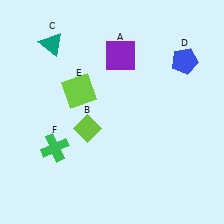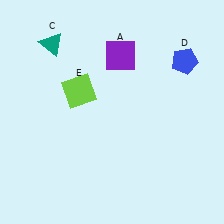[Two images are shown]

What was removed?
The lime diamond (B), the green cross (F) were removed in Image 2.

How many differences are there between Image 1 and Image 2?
There are 2 differences between the two images.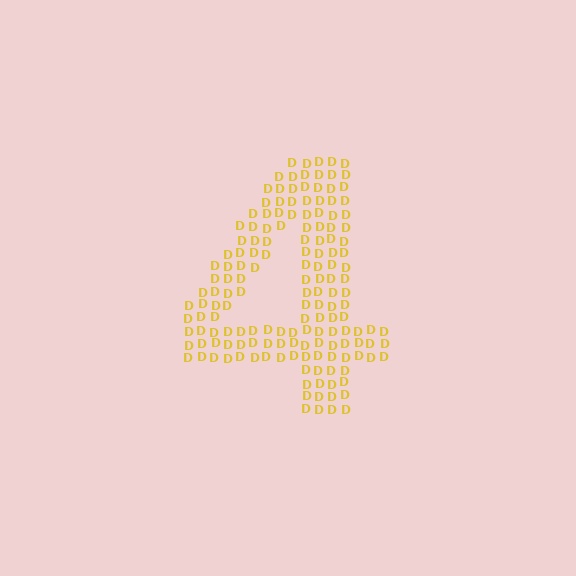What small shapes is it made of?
It is made of small letter D's.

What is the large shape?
The large shape is the digit 4.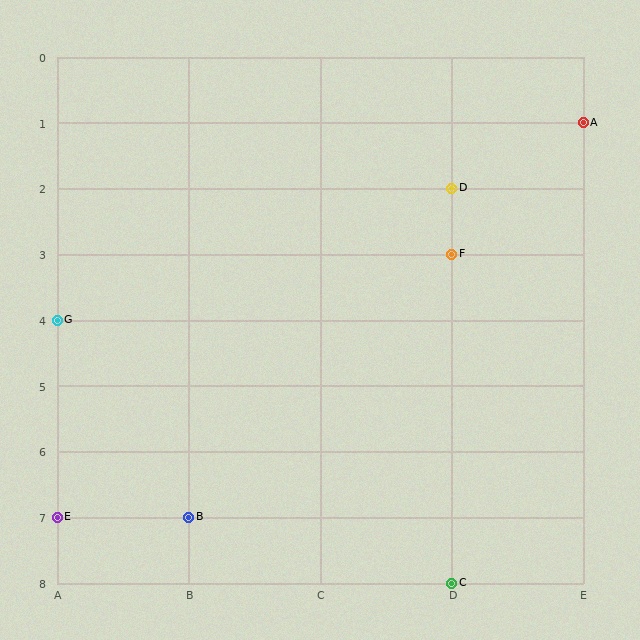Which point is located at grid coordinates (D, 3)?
Point F is at (D, 3).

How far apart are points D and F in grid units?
Points D and F are 1 row apart.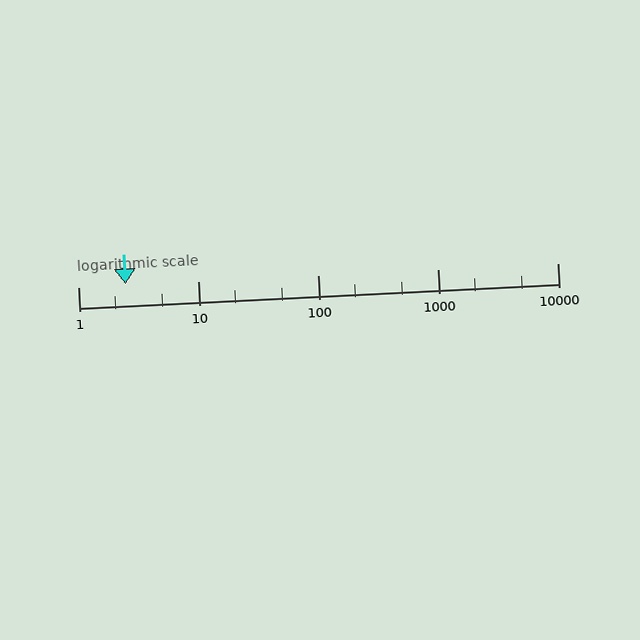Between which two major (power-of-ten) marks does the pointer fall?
The pointer is between 1 and 10.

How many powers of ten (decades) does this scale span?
The scale spans 4 decades, from 1 to 10000.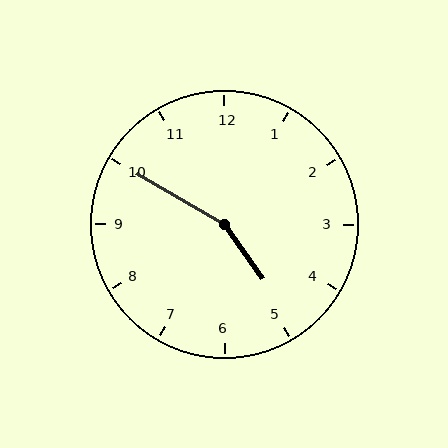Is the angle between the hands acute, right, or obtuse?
It is obtuse.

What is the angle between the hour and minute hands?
Approximately 155 degrees.